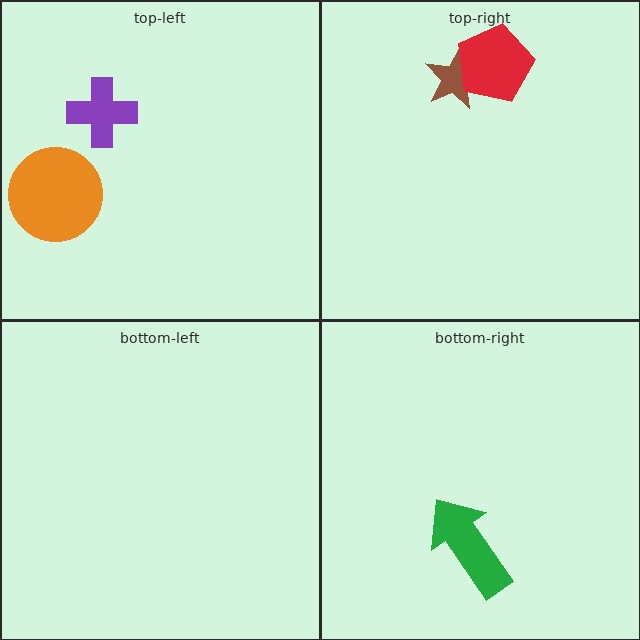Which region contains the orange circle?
The top-left region.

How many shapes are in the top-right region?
2.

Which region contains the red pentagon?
The top-right region.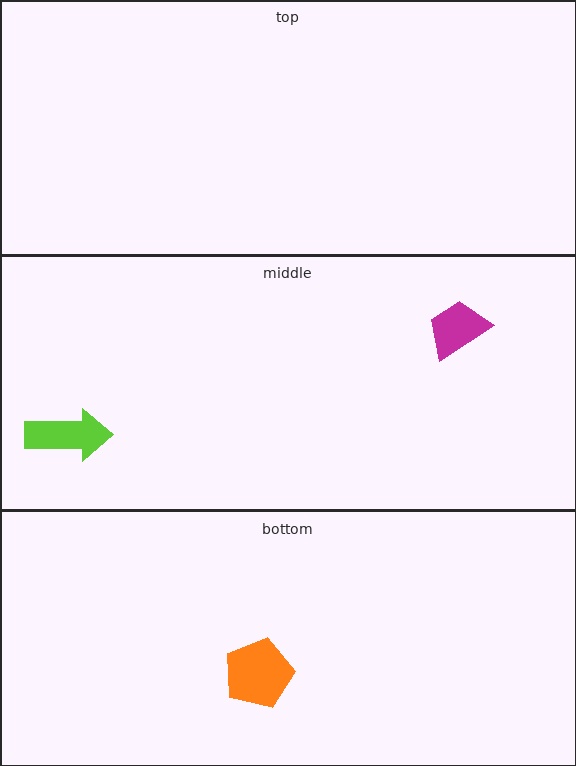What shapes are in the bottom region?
The orange pentagon.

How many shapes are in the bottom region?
1.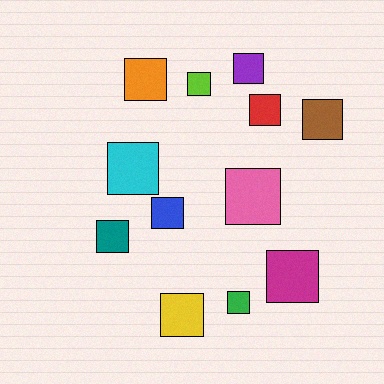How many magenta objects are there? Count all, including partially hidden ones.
There is 1 magenta object.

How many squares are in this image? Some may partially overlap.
There are 12 squares.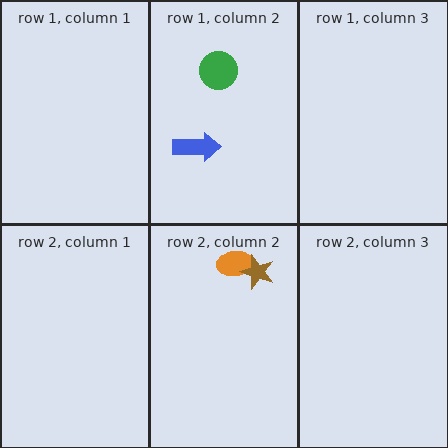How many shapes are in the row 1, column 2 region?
2.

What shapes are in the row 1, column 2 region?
The green circle, the blue arrow.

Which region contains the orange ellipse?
The row 2, column 2 region.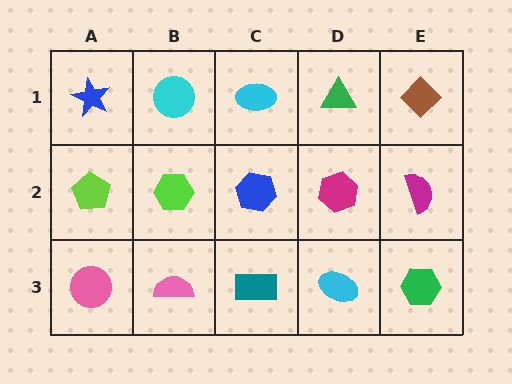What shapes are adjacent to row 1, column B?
A lime hexagon (row 2, column B), a blue star (row 1, column A), a cyan ellipse (row 1, column C).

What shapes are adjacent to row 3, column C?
A blue hexagon (row 2, column C), a pink semicircle (row 3, column B), a cyan ellipse (row 3, column D).